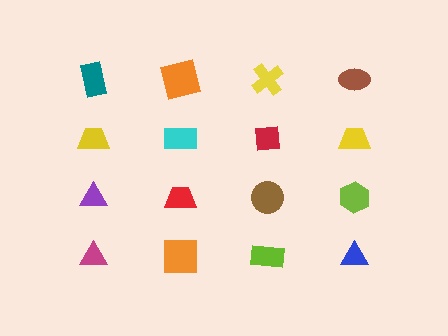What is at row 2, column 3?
A red square.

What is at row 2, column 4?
A yellow trapezoid.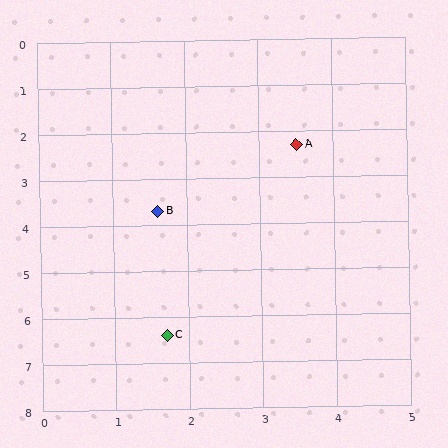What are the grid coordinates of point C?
Point C is at approximately (1.7, 6.4).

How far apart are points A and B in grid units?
Points A and B are about 2.4 grid units apart.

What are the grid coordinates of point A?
Point A is at approximately (3.5, 2.3).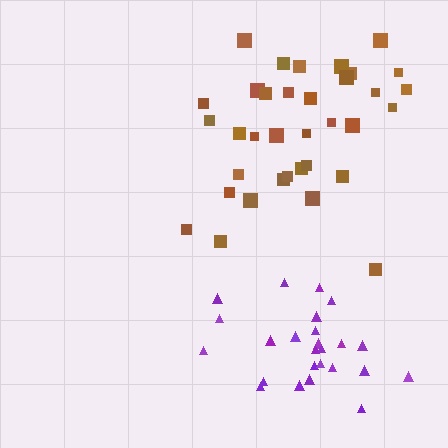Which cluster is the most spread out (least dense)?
Brown.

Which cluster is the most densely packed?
Purple.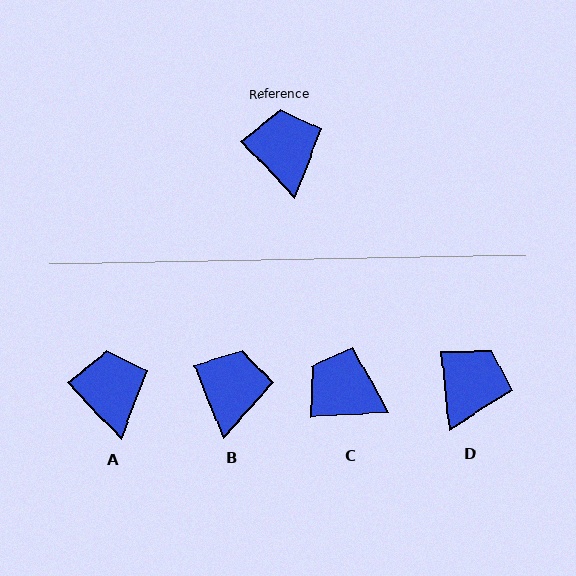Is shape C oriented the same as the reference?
No, it is off by about 50 degrees.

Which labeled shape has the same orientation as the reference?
A.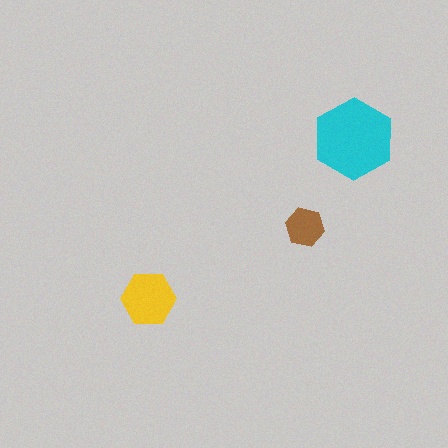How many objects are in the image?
There are 3 objects in the image.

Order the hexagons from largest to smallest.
the cyan one, the yellow one, the brown one.